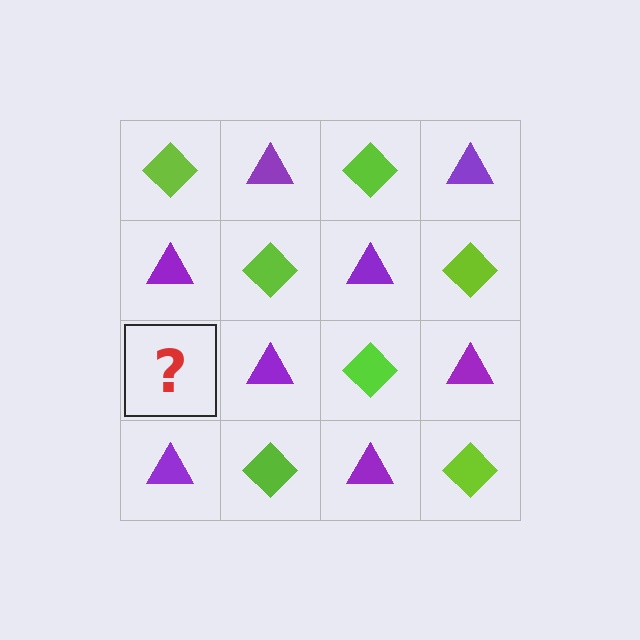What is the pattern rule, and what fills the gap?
The rule is that it alternates lime diamond and purple triangle in a checkerboard pattern. The gap should be filled with a lime diamond.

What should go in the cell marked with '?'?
The missing cell should contain a lime diamond.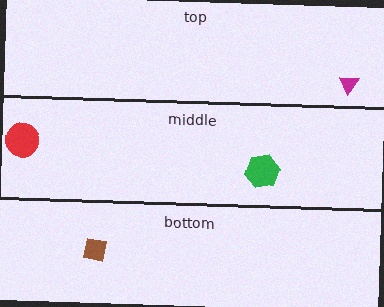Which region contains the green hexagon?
The middle region.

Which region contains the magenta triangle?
The top region.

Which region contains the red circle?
The middle region.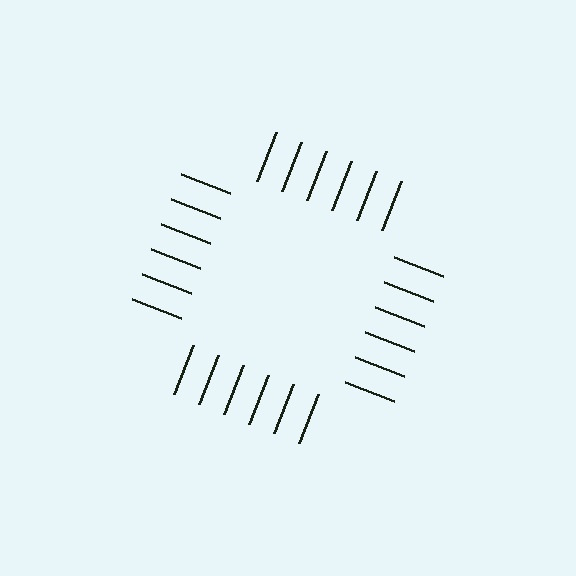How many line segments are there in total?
24 — 6 along each of the 4 edges.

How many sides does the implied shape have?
4 sides — the line-ends trace a square.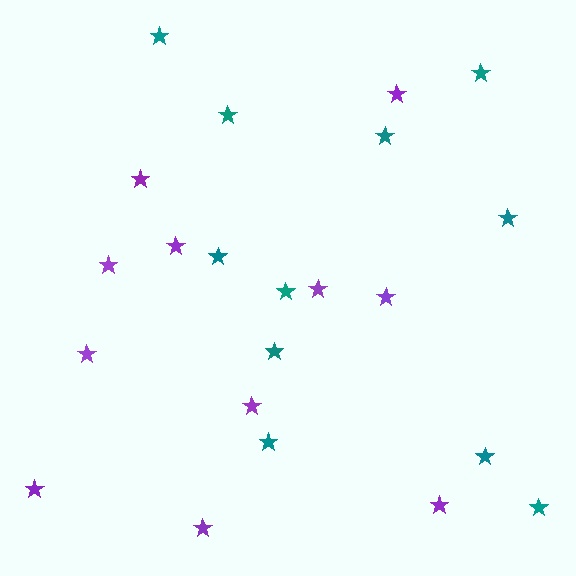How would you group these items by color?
There are 2 groups: one group of teal stars (11) and one group of purple stars (11).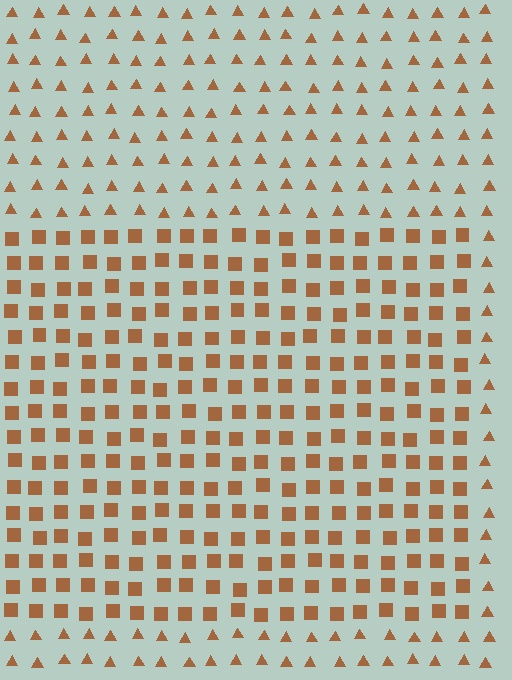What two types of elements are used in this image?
The image uses squares inside the rectangle region and triangles outside it.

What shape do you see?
I see a rectangle.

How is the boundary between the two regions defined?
The boundary is defined by a change in element shape: squares inside vs. triangles outside. All elements share the same color and spacing.